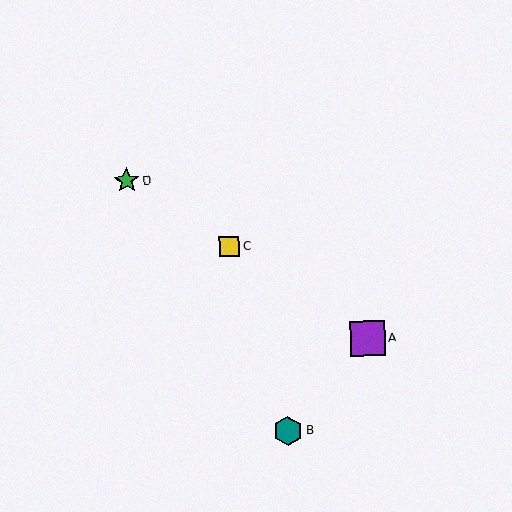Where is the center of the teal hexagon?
The center of the teal hexagon is at (288, 431).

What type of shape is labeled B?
Shape B is a teal hexagon.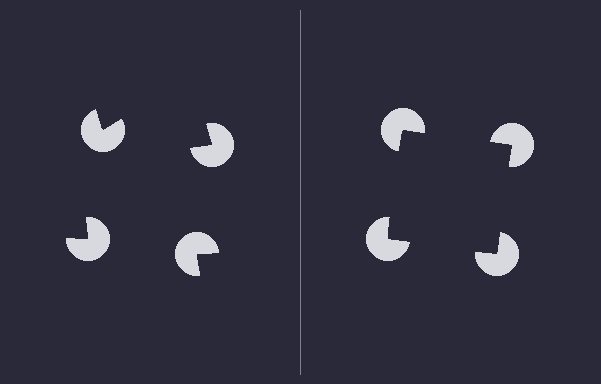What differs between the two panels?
The pac-man discs are positioned identically on both sides; only the wedge orientations differ. On the right they align to a square; on the left they are misaligned.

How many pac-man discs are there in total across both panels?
8 — 4 on each side.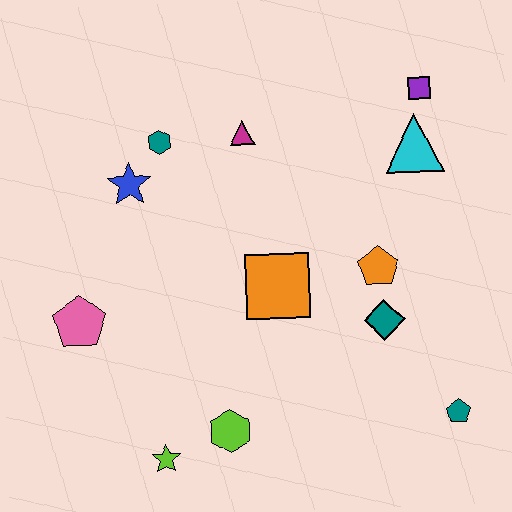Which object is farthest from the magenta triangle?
The teal pentagon is farthest from the magenta triangle.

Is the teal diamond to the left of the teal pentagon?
Yes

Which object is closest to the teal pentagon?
The teal diamond is closest to the teal pentagon.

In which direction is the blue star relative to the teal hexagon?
The blue star is below the teal hexagon.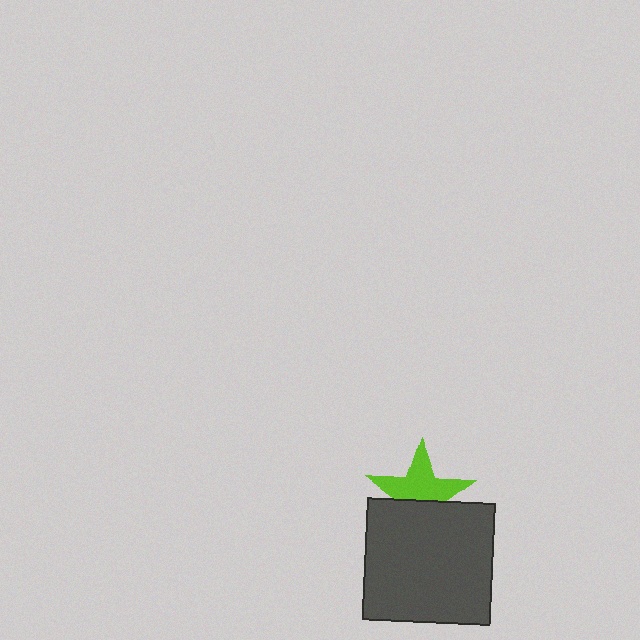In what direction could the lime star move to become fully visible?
The lime star could move up. That would shift it out from behind the dark gray rectangle entirely.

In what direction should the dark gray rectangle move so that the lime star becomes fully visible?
The dark gray rectangle should move down. That is the shortest direction to clear the overlap and leave the lime star fully visible.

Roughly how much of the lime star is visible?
About half of it is visible (roughly 60%).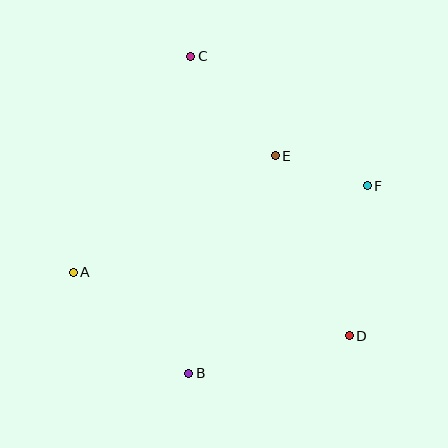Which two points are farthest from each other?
Points C and D are farthest from each other.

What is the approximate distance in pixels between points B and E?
The distance between B and E is approximately 234 pixels.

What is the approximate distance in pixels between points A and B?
The distance between A and B is approximately 153 pixels.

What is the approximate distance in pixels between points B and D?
The distance between B and D is approximately 165 pixels.